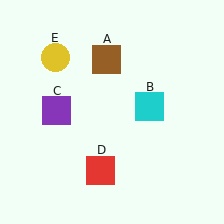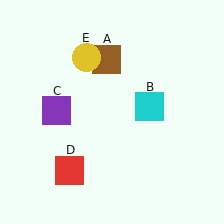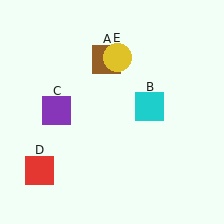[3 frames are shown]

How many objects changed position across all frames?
2 objects changed position: red square (object D), yellow circle (object E).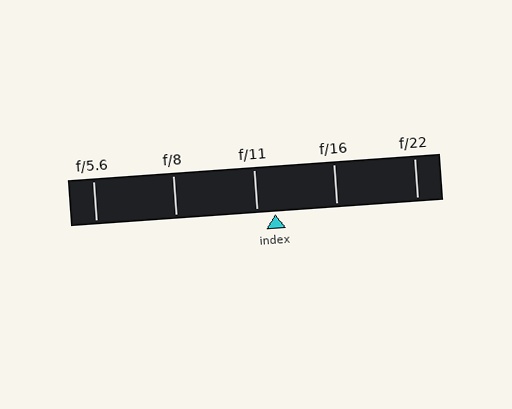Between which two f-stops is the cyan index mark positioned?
The index mark is between f/11 and f/16.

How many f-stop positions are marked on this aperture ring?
There are 5 f-stop positions marked.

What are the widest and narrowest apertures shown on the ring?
The widest aperture shown is f/5.6 and the narrowest is f/22.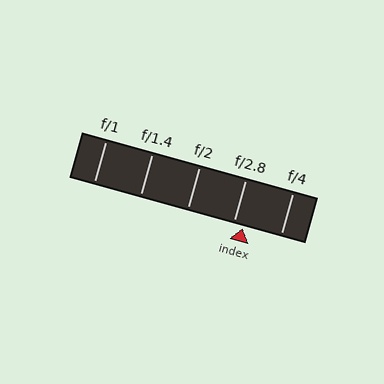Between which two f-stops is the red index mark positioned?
The index mark is between f/2.8 and f/4.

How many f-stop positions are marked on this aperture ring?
There are 5 f-stop positions marked.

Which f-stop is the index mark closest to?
The index mark is closest to f/2.8.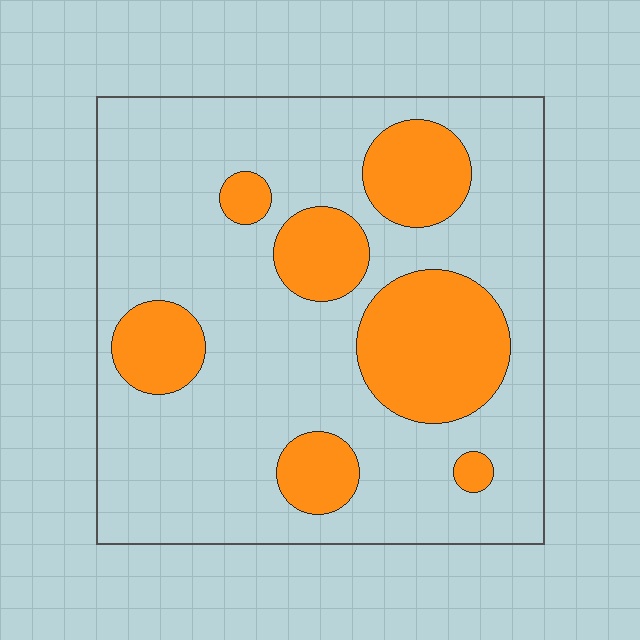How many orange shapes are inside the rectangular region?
7.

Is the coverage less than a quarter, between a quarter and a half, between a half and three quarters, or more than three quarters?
Between a quarter and a half.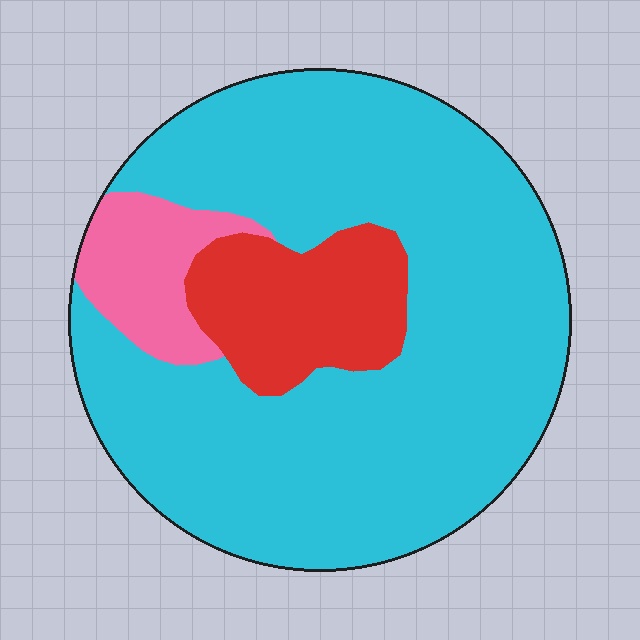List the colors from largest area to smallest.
From largest to smallest: cyan, red, pink.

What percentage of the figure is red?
Red takes up about one eighth (1/8) of the figure.